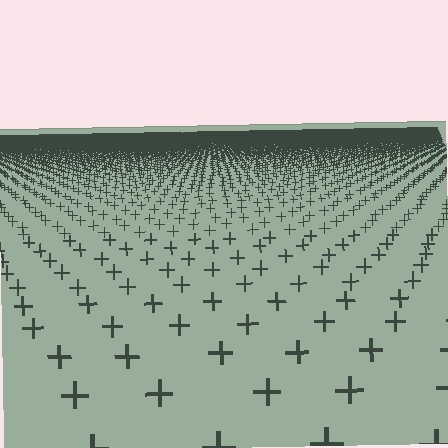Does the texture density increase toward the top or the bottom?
Density increases toward the top.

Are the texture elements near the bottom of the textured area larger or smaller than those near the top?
Larger. Near the bottom, elements are closer to the viewer and appear at a bigger on-screen size.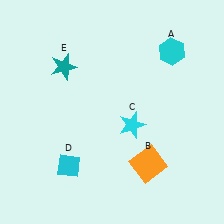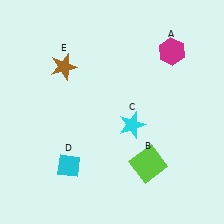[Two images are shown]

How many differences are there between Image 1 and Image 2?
There are 3 differences between the two images.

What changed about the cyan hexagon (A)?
In Image 1, A is cyan. In Image 2, it changed to magenta.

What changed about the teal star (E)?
In Image 1, E is teal. In Image 2, it changed to brown.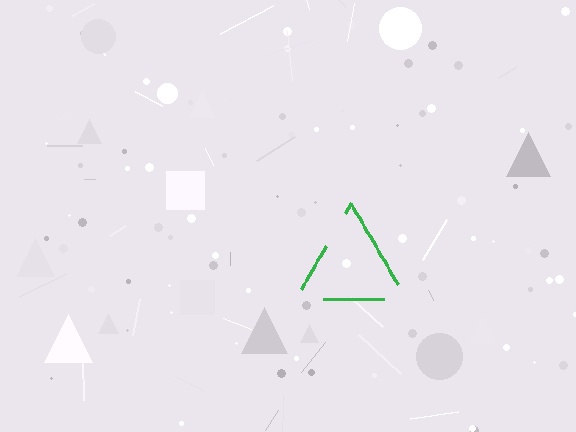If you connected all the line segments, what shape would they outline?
They would outline a triangle.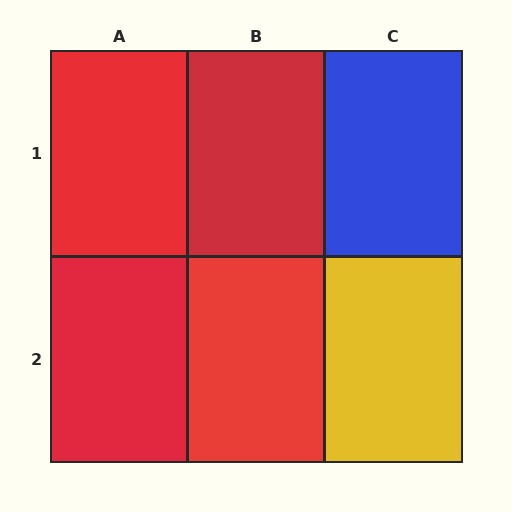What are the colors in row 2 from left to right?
Red, red, yellow.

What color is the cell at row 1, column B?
Red.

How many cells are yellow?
1 cell is yellow.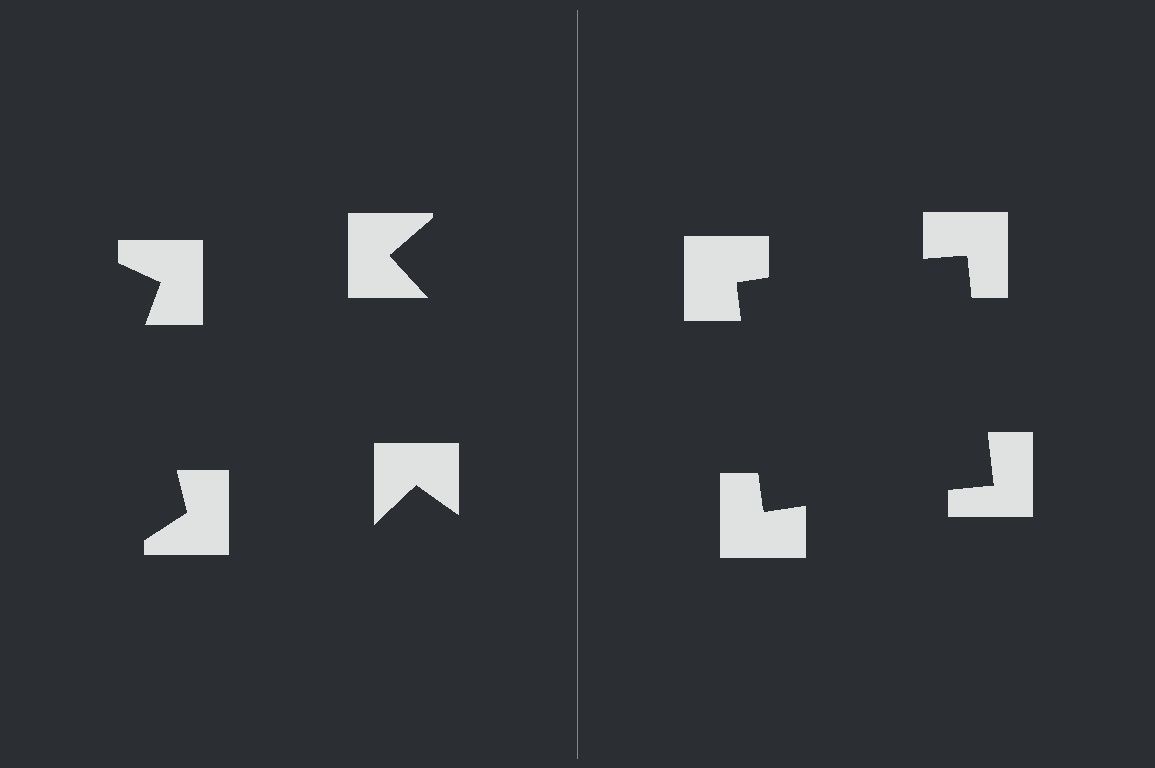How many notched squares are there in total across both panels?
8 — 4 on each side.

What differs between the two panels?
The notched squares are positioned identically on both sides; only the wedge orientations differ. On the right they align to a square; on the left they are misaligned.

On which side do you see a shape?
An illusory square appears on the right side. On the left side the wedge cuts are rotated, so no coherent shape forms.